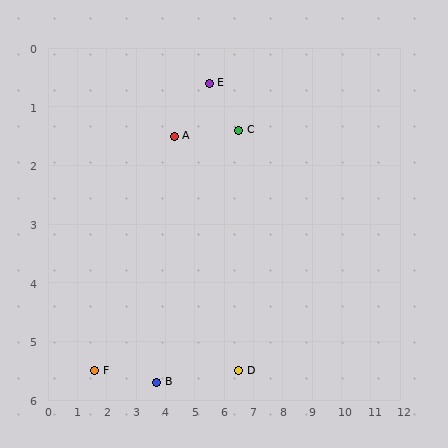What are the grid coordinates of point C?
Point C is at approximately (6.5, 1.4).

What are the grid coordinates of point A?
Point A is at approximately (4.3, 1.5).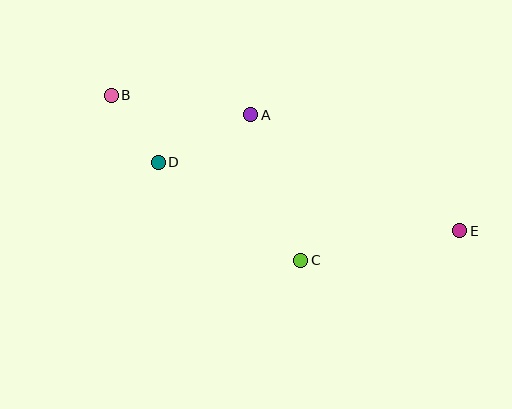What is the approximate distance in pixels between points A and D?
The distance between A and D is approximately 104 pixels.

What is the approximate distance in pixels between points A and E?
The distance between A and E is approximately 239 pixels.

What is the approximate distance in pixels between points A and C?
The distance between A and C is approximately 154 pixels.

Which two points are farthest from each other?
Points B and E are farthest from each other.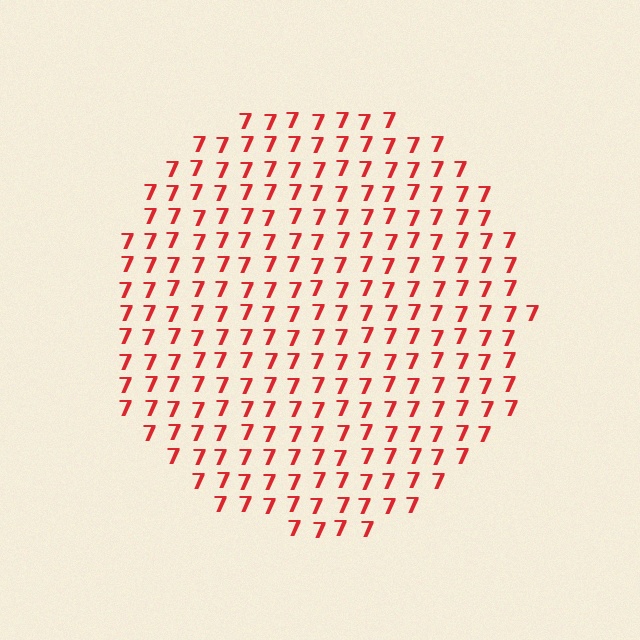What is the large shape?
The large shape is a circle.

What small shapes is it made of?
It is made of small digit 7's.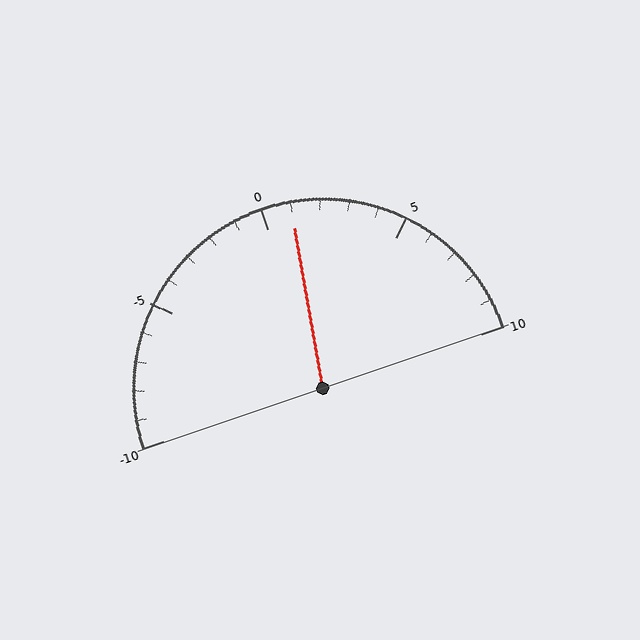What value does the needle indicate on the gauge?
The needle indicates approximately 1.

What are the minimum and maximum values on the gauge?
The gauge ranges from -10 to 10.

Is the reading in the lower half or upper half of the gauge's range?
The reading is in the upper half of the range (-10 to 10).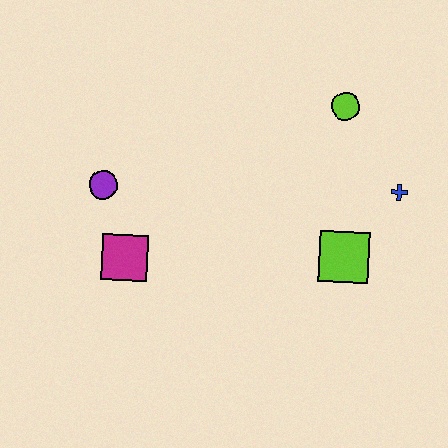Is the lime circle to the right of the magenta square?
Yes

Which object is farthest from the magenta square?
The blue cross is farthest from the magenta square.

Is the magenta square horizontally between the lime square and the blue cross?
No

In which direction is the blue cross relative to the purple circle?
The blue cross is to the right of the purple circle.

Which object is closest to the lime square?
The blue cross is closest to the lime square.